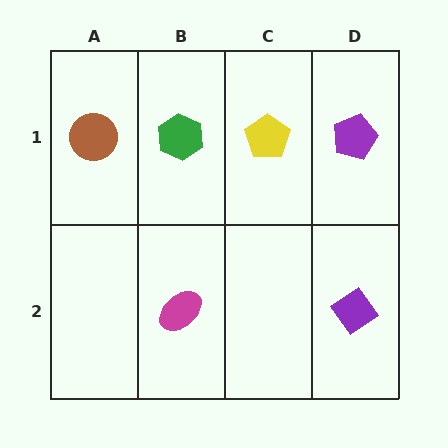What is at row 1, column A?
A brown circle.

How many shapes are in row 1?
4 shapes.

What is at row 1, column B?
A green hexagon.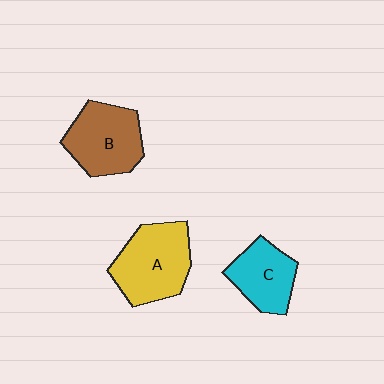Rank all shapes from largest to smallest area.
From largest to smallest: A (yellow), B (brown), C (cyan).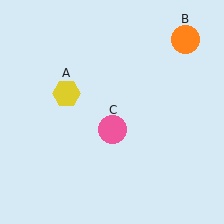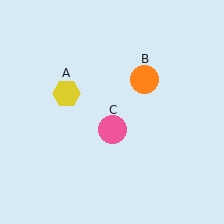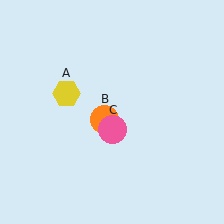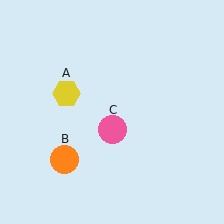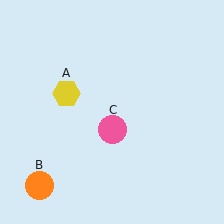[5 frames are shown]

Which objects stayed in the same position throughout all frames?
Yellow hexagon (object A) and pink circle (object C) remained stationary.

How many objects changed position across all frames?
1 object changed position: orange circle (object B).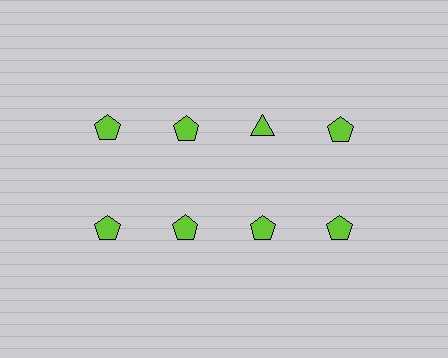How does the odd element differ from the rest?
It has a different shape: triangle instead of pentagon.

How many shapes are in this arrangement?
There are 8 shapes arranged in a grid pattern.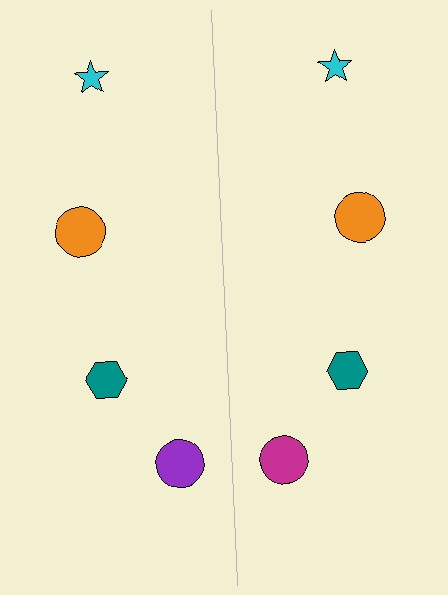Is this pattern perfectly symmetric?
No, the pattern is not perfectly symmetric. The magenta circle on the right side breaks the symmetry — its mirror counterpart is purple.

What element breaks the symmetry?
The magenta circle on the right side breaks the symmetry — its mirror counterpart is purple.